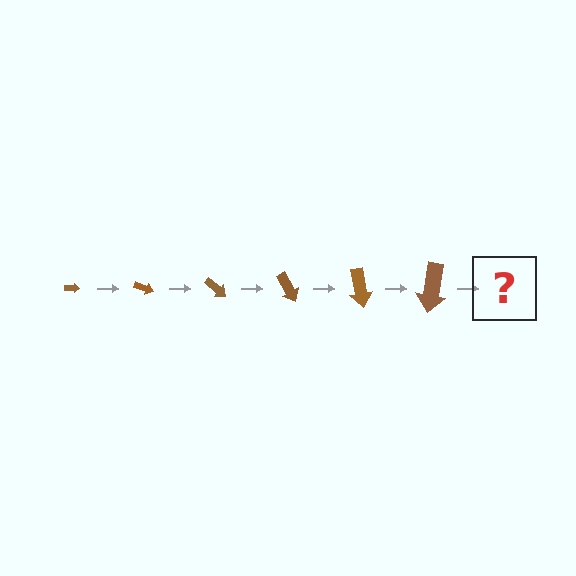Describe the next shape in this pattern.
It should be an arrow, larger than the previous one and rotated 120 degrees from the start.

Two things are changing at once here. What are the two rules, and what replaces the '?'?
The two rules are that the arrow grows larger each step and it rotates 20 degrees each step. The '?' should be an arrow, larger than the previous one and rotated 120 degrees from the start.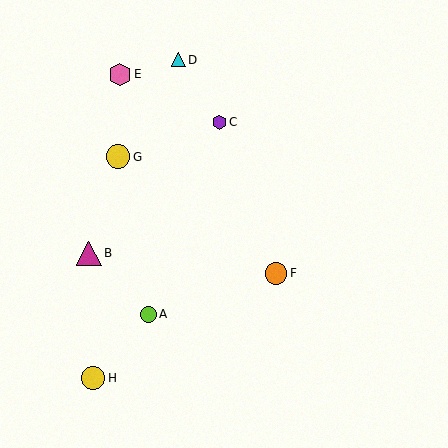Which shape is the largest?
The magenta triangle (labeled B) is the largest.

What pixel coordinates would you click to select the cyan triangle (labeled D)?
Click at (178, 60) to select the cyan triangle D.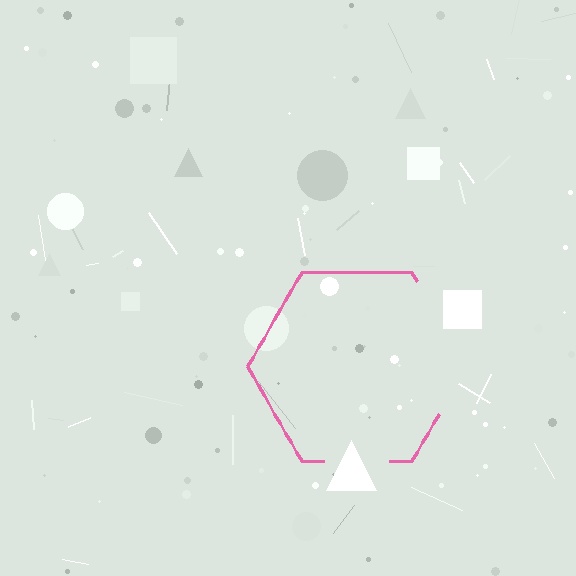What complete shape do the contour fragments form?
The contour fragments form a hexagon.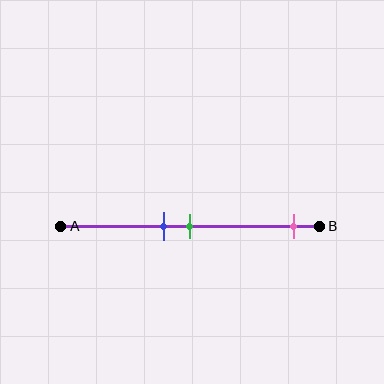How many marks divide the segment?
There are 3 marks dividing the segment.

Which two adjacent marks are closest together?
The blue and green marks are the closest adjacent pair.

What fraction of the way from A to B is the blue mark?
The blue mark is approximately 40% (0.4) of the way from A to B.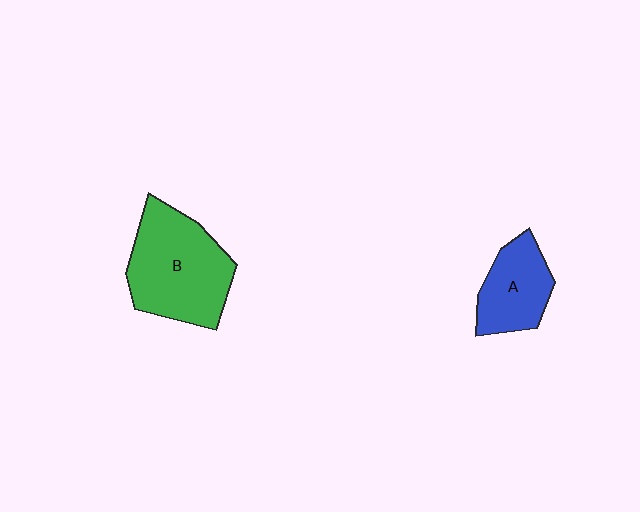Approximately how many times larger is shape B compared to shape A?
Approximately 1.7 times.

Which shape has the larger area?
Shape B (green).